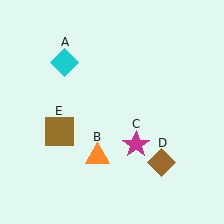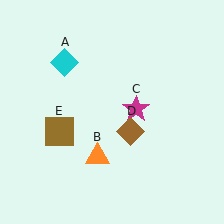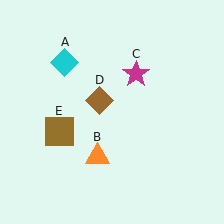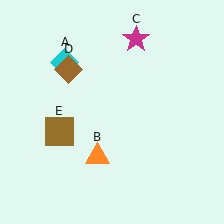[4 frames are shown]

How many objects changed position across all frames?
2 objects changed position: magenta star (object C), brown diamond (object D).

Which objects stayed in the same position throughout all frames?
Cyan diamond (object A) and orange triangle (object B) and brown square (object E) remained stationary.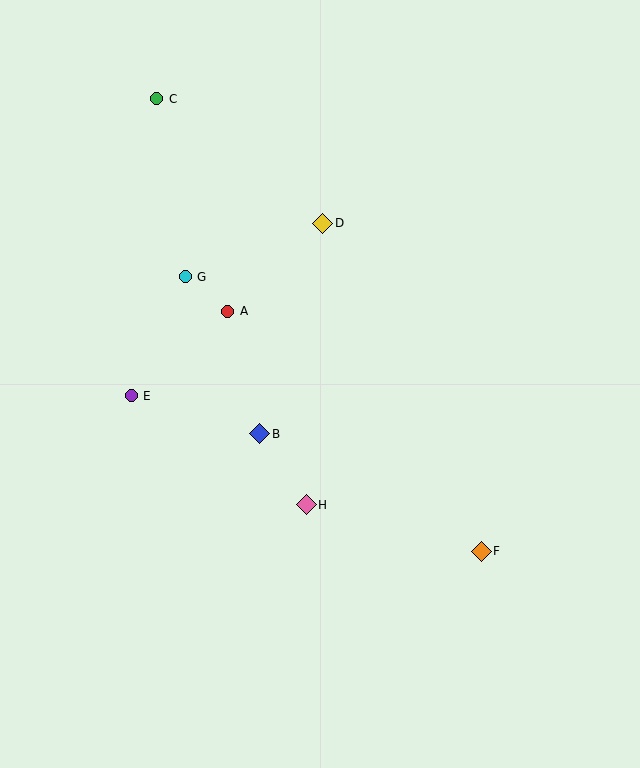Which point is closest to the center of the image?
Point B at (260, 434) is closest to the center.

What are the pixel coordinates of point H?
Point H is at (306, 505).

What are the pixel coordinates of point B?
Point B is at (260, 434).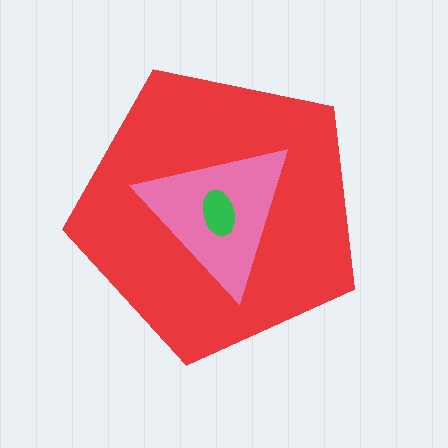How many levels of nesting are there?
3.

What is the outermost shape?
The red pentagon.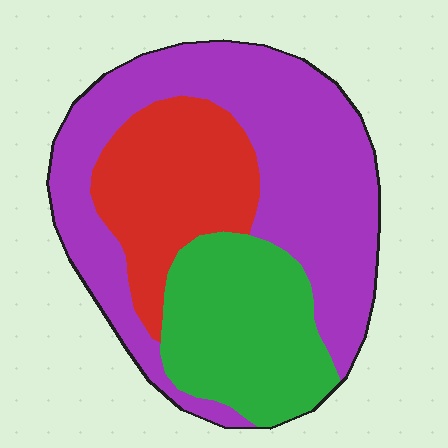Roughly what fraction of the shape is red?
Red takes up between a sixth and a third of the shape.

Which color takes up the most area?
Purple, at roughly 50%.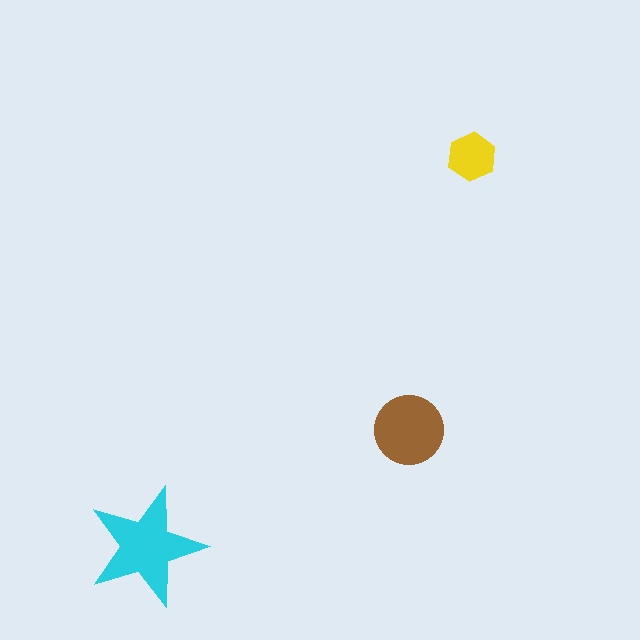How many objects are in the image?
There are 3 objects in the image.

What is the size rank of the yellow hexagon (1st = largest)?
3rd.